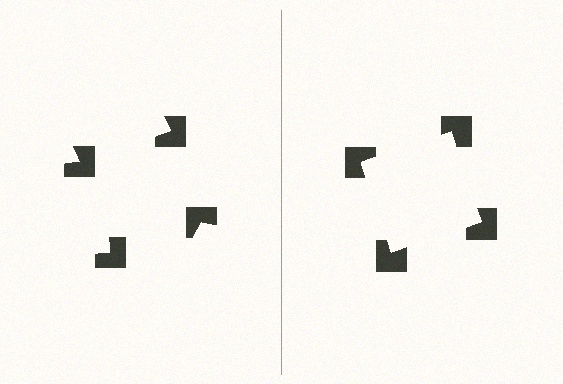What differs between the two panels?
The notched squares are positioned identically on both sides; only the wedge orientations differ. On the right they align to a square; on the left they are misaligned.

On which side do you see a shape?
An illusory square appears on the right side. On the left side the wedge cuts are rotated, so no coherent shape forms.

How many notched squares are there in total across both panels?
8 — 4 on each side.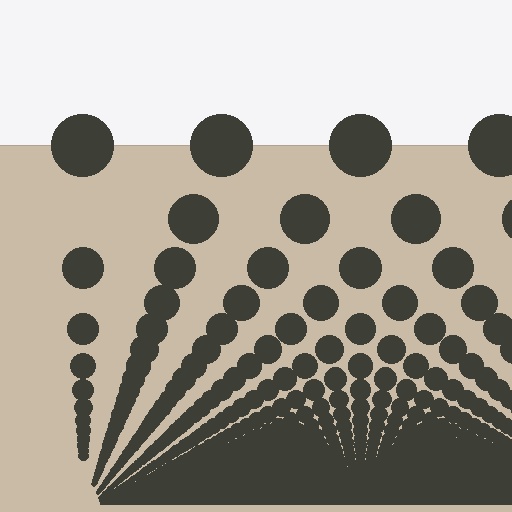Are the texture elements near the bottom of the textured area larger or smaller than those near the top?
Smaller. The gradient is inverted — elements near the bottom are smaller and denser.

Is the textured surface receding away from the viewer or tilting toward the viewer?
The surface appears to tilt toward the viewer. Texture elements get larger and sparser toward the top.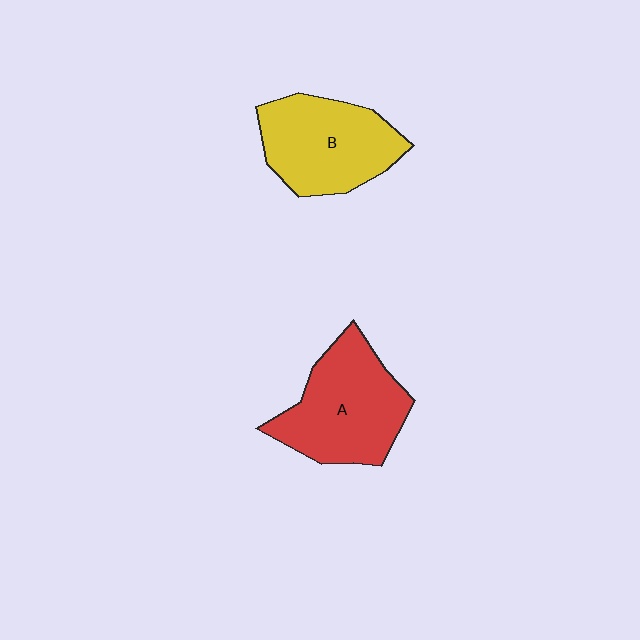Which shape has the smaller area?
Shape B (yellow).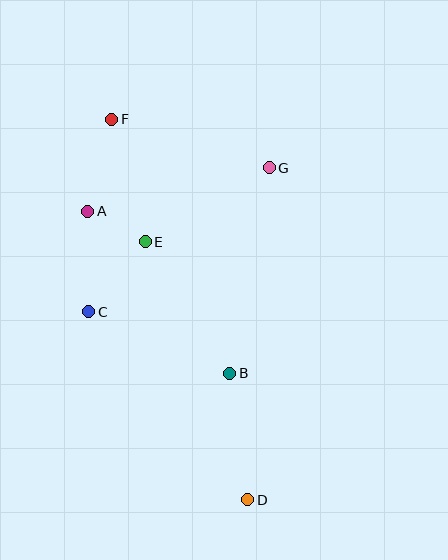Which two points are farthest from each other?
Points D and F are farthest from each other.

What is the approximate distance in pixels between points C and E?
The distance between C and E is approximately 90 pixels.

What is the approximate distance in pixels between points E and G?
The distance between E and G is approximately 145 pixels.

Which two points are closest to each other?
Points A and E are closest to each other.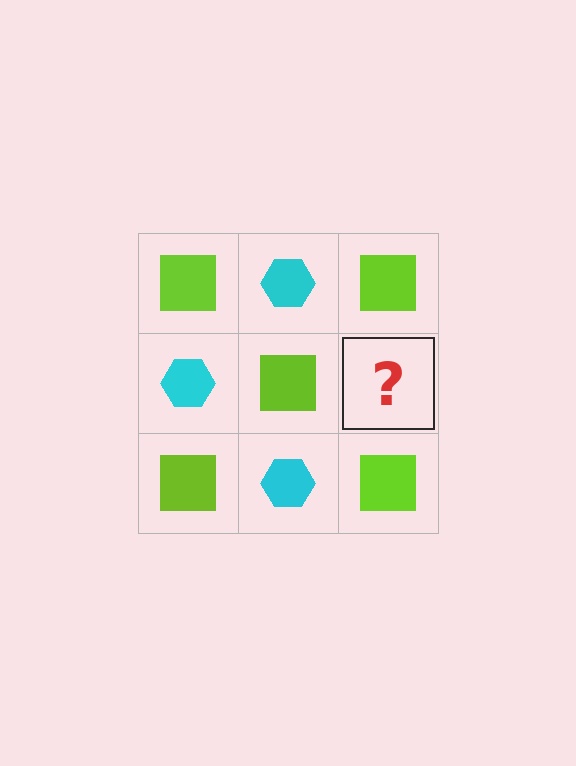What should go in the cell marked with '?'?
The missing cell should contain a cyan hexagon.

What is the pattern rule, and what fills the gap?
The rule is that it alternates lime square and cyan hexagon in a checkerboard pattern. The gap should be filled with a cyan hexagon.